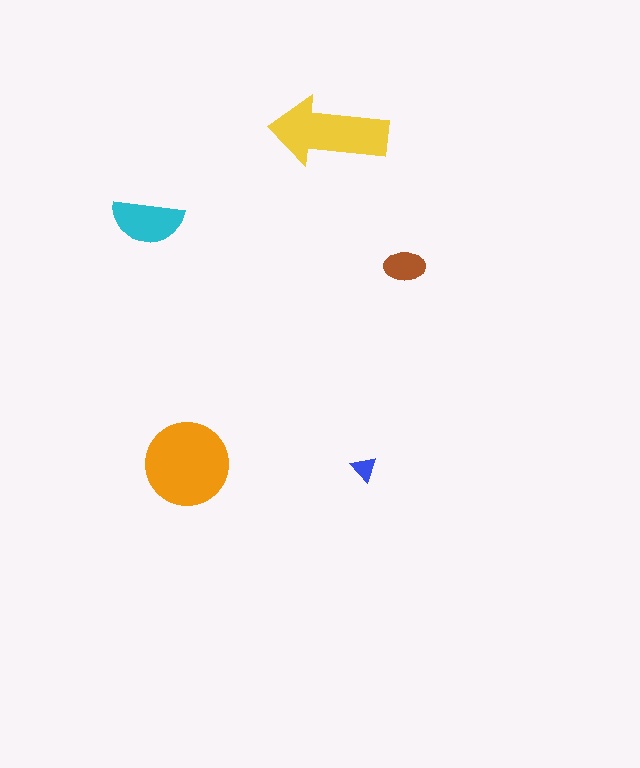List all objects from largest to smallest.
The orange circle, the yellow arrow, the cyan semicircle, the brown ellipse, the blue triangle.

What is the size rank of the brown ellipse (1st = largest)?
4th.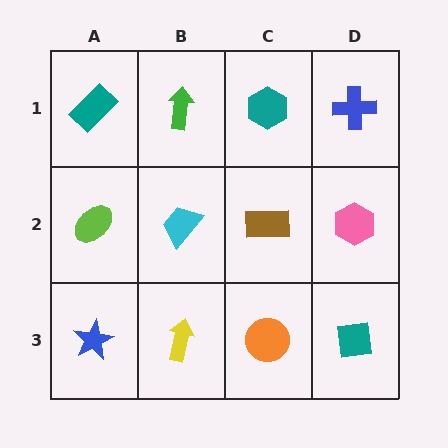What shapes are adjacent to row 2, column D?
A blue cross (row 1, column D), a teal square (row 3, column D), a brown rectangle (row 2, column C).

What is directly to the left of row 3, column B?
A blue star.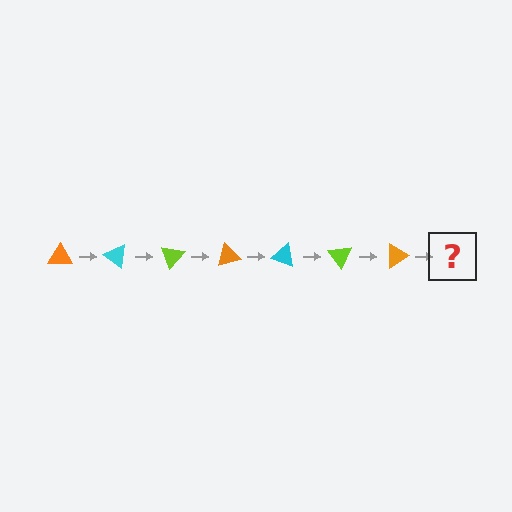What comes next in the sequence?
The next element should be a cyan triangle, rotated 245 degrees from the start.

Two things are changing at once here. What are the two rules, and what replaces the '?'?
The two rules are that it rotates 35 degrees each step and the color cycles through orange, cyan, and lime. The '?' should be a cyan triangle, rotated 245 degrees from the start.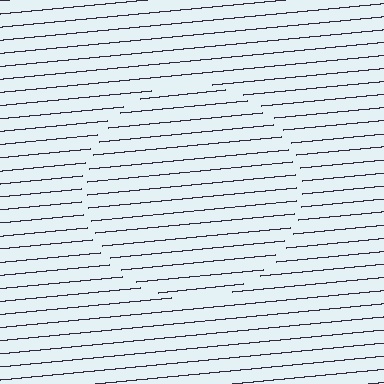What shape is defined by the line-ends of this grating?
An illusory circle. The interior of the shape contains the same grating, shifted by half a period — the contour is defined by the phase discontinuity where line-ends from the inner and outer gratings abut.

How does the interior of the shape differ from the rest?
The interior of the shape contains the same grating, shifted by half a period — the contour is defined by the phase discontinuity where line-ends from the inner and outer gratings abut.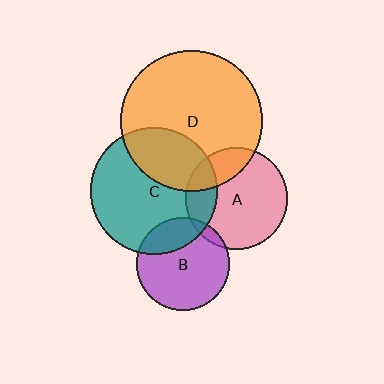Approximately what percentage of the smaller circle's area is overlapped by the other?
Approximately 5%.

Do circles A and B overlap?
Yes.